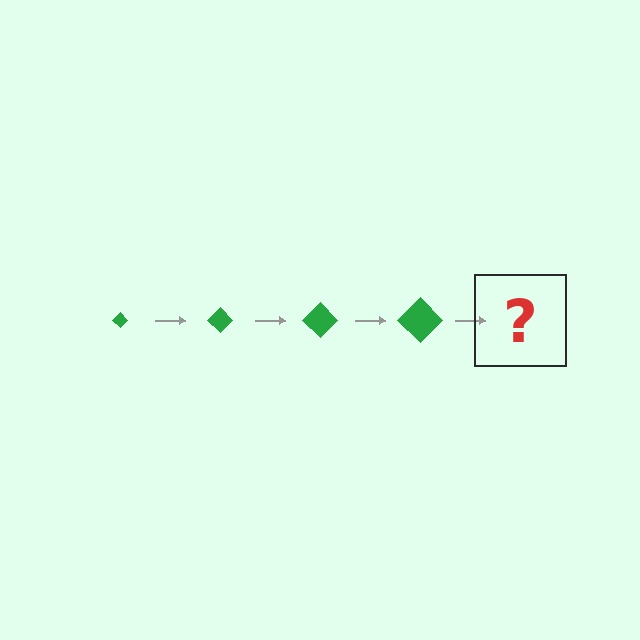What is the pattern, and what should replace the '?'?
The pattern is that the diamond gets progressively larger each step. The '?' should be a green diamond, larger than the previous one.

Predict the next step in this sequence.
The next step is a green diamond, larger than the previous one.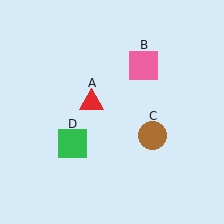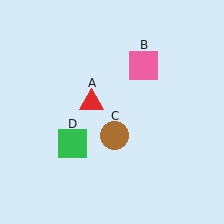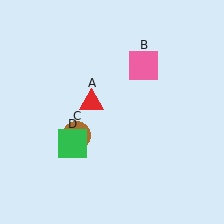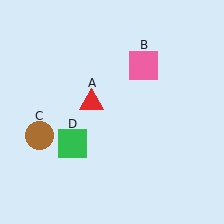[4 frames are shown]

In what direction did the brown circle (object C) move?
The brown circle (object C) moved left.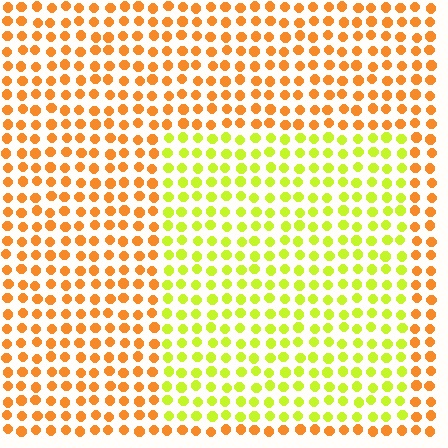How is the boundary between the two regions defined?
The boundary is defined purely by a slight shift in hue (about 47 degrees). Spacing, size, and orientation are identical on both sides.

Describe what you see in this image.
The image is filled with small orange elements in a uniform arrangement. A rectangle-shaped region is visible where the elements are tinted to a slightly different hue, forming a subtle color boundary.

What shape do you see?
I see a rectangle.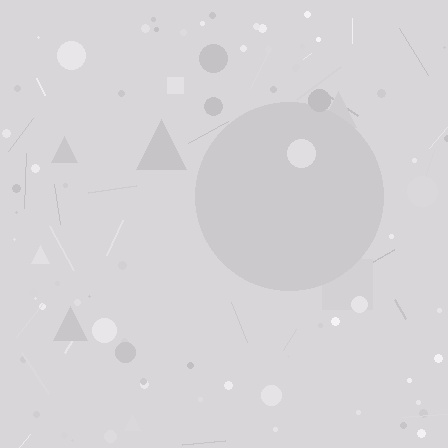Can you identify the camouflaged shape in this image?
The camouflaged shape is a circle.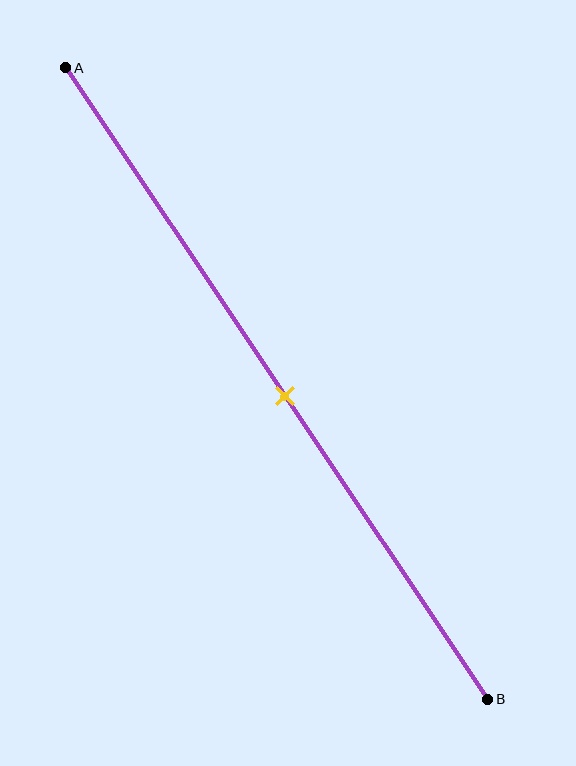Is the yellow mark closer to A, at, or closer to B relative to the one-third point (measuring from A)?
The yellow mark is closer to point B than the one-third point of segment AB.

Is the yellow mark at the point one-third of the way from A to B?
No, the mark is at about 50% from A, not at the 33% one-third point.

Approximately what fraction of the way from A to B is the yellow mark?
The yellow mark is approximately 50% of the way from A to B.